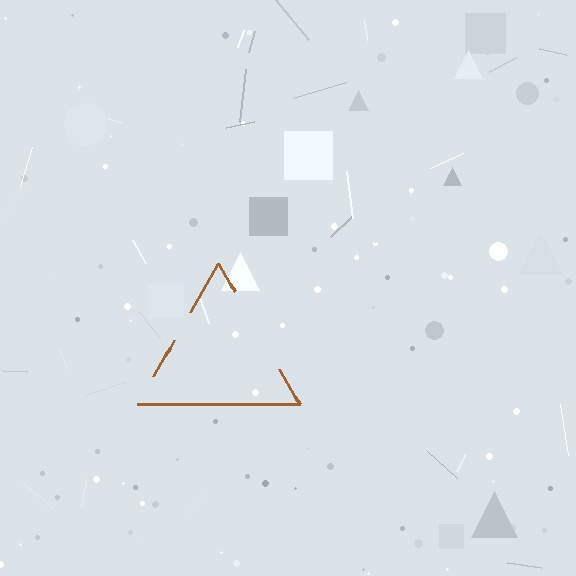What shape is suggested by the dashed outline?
The dashed outline suggests a triangle.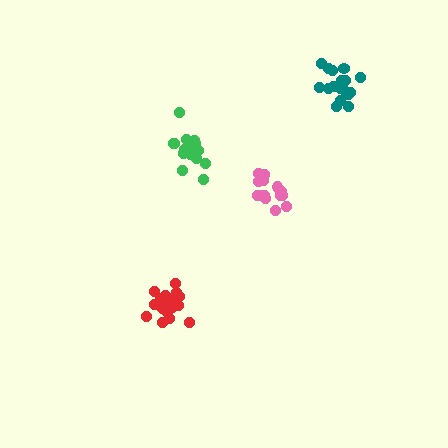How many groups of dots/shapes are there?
There are 4 groups.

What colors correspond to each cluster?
The clusters are colored: red, green, pink, teal.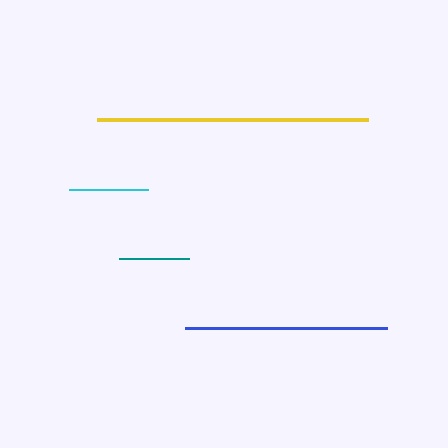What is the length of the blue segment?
The blue segment is approximately 202 pixels long.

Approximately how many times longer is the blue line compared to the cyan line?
The blue line is approximately 2.6 times the length of the cyan line.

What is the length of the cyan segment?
The cyan segment is approximately 79 pixels long.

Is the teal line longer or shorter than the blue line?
The blue line is longer than the teal line.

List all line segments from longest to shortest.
From longest to shortest: yellow, blue, cyan, teal.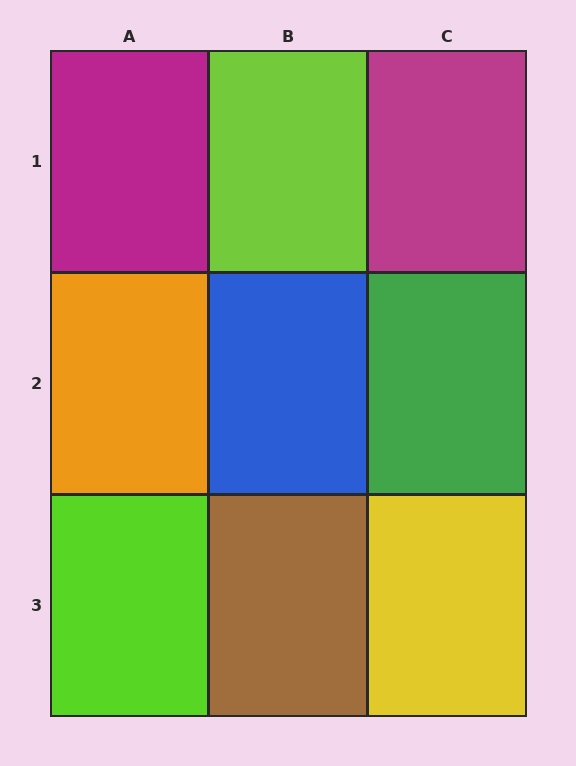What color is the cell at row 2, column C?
Green.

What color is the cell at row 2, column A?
Orange.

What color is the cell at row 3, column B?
Brown.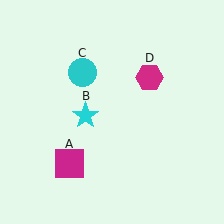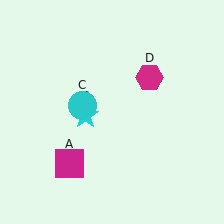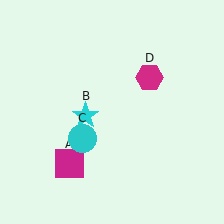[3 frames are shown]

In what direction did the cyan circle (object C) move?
The cyan circle (object C) moved down.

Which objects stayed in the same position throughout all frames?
Magenta square (object A) and cyan star (object B) and magenta hexagon (object D) remained stationary.